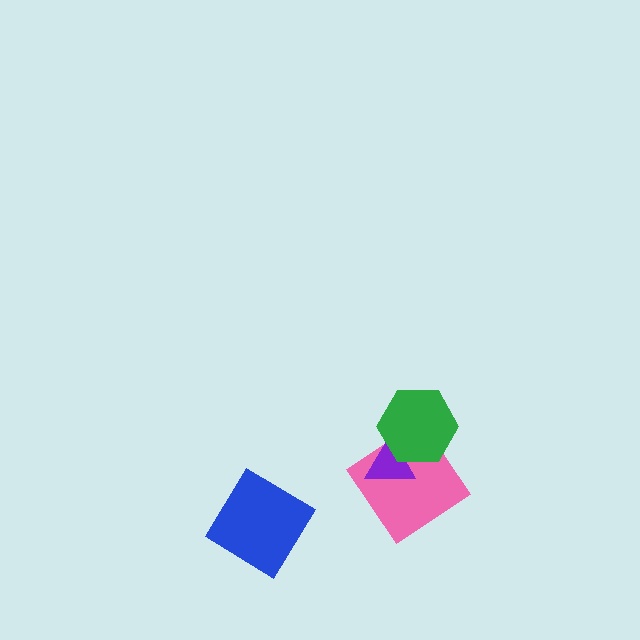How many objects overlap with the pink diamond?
2 objects overlap with the pink diamond.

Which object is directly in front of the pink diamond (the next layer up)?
The purple triangle is directly in front of the pink diamond.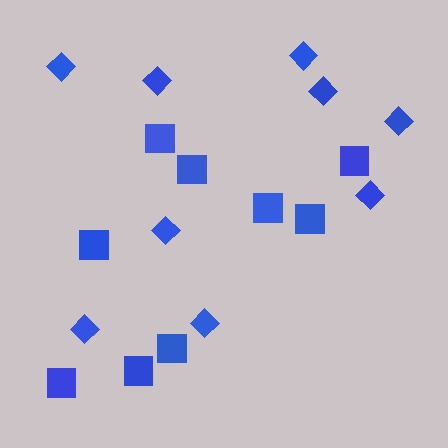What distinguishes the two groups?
There are 2 groups: one group of squares (9) and one group of diamonds (9).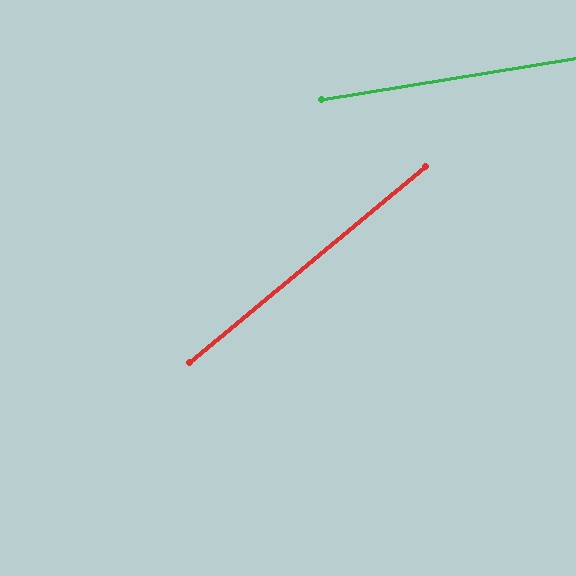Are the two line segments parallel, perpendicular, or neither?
Neither parallel nor perpendicular — they differ by about 31°.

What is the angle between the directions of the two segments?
Approximately 31 degrees.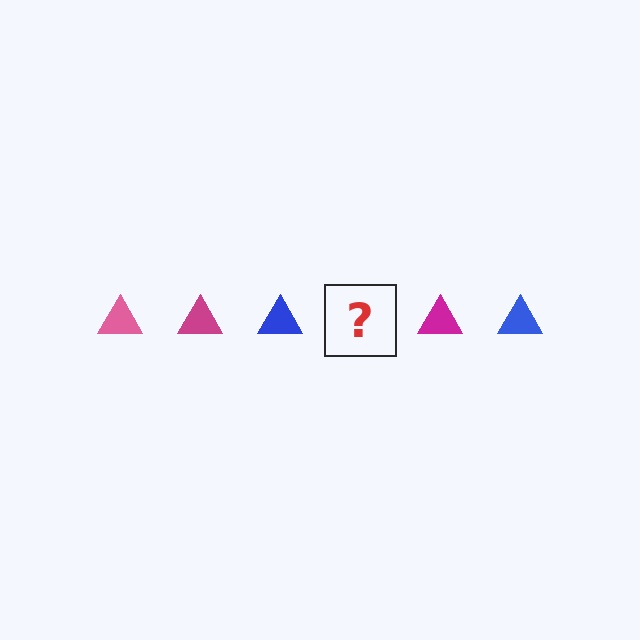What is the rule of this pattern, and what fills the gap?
The rule is that the pattern cycles through pink, magenta, blue triangles. The gap should be filled with a pink triangle.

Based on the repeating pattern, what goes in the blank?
The blank should be a pink triangle.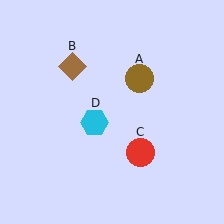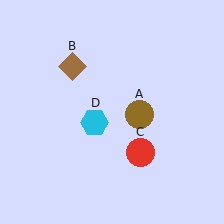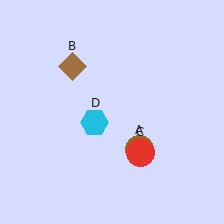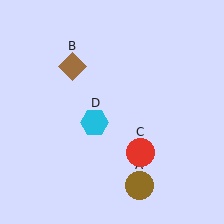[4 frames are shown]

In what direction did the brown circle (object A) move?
The brown circle (object A) moved down.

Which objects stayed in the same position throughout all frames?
Brown diamond (object B) and red circle (object C) and cyan hexagon (object D) remained stationary.